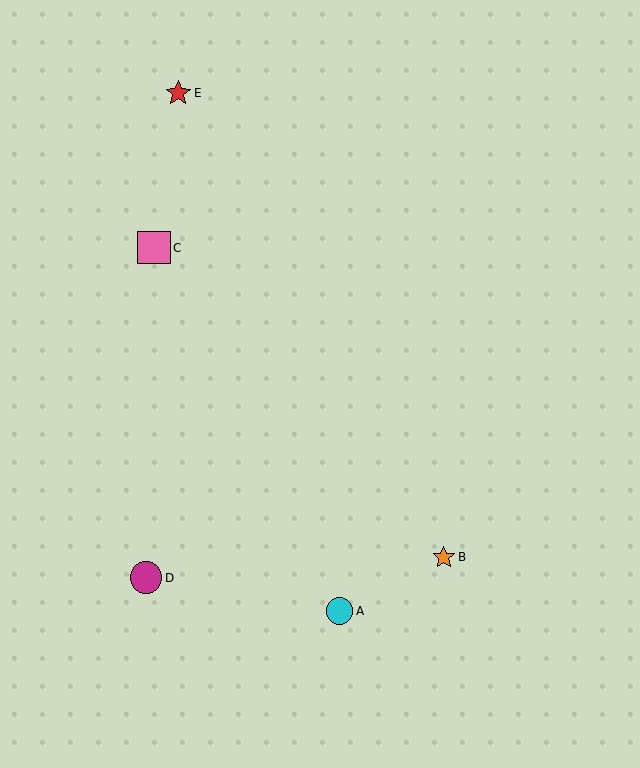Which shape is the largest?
The pink square (labeled C) is the largest.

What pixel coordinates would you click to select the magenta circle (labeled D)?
Click at (146, 578) to select the magenta circle D.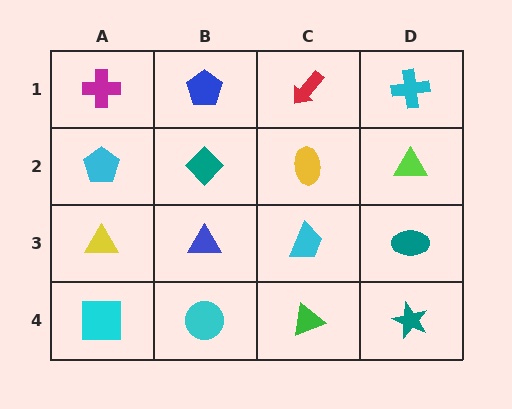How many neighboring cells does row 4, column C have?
3.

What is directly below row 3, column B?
A cyan circle.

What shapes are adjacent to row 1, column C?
A yellow ellipse (row 2, column C), a blue pentagon (row 1, column B), a cyan cross (row 1, column D).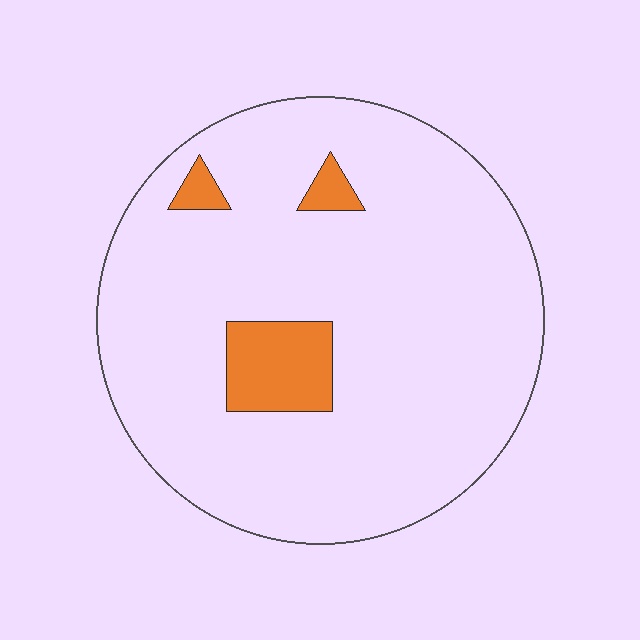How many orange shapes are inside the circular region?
3.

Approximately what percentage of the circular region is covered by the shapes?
Approximately 10%.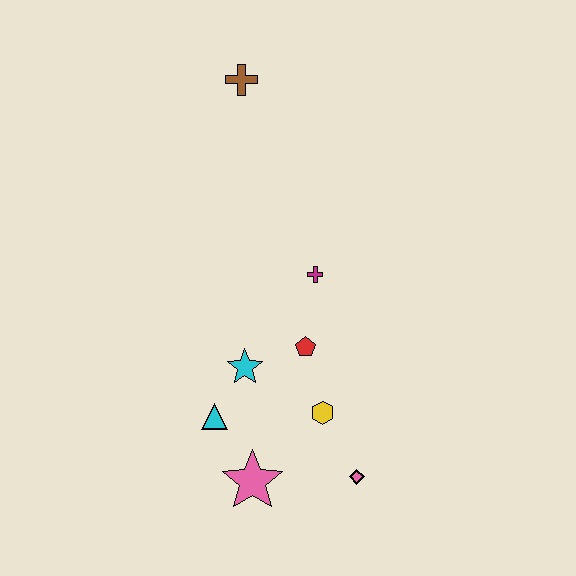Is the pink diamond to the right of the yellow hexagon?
Yes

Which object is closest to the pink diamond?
The yellow hexagon is closest to the pink diamond.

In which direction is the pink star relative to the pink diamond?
The pink star is to the left of the pink diamond.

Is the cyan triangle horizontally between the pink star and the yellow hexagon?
No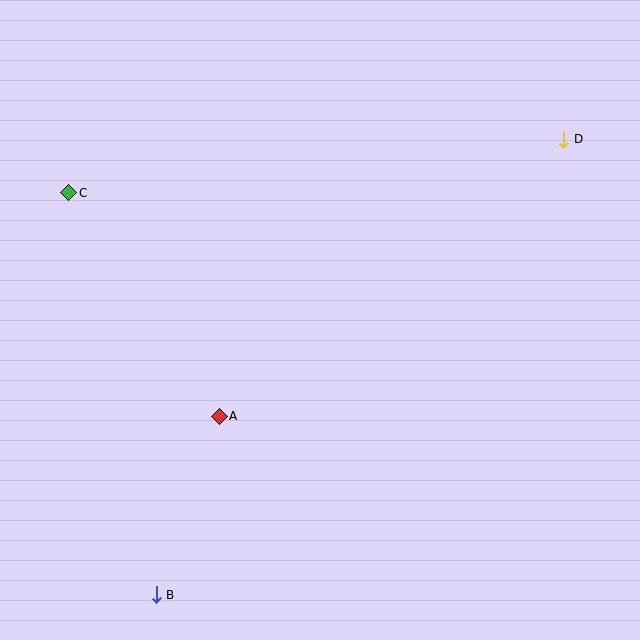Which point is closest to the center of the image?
Point A at (219, 416) is closest to the center.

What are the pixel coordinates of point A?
Point A is at (219, 416).